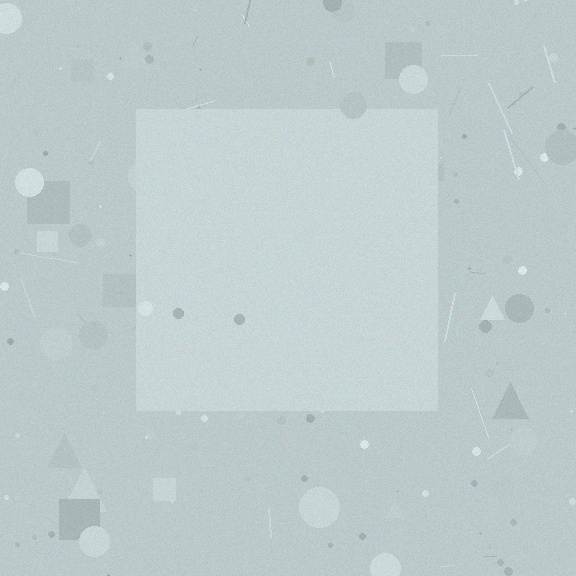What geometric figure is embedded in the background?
A square is embedded in the background.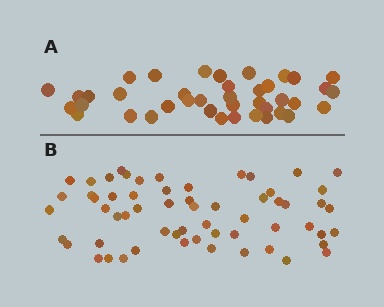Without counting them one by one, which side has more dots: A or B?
Region B (the bottom region) has more dots.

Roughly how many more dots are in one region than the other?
Region B has approximately 20 more dots than region A.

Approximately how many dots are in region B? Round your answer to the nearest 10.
About 60 dots.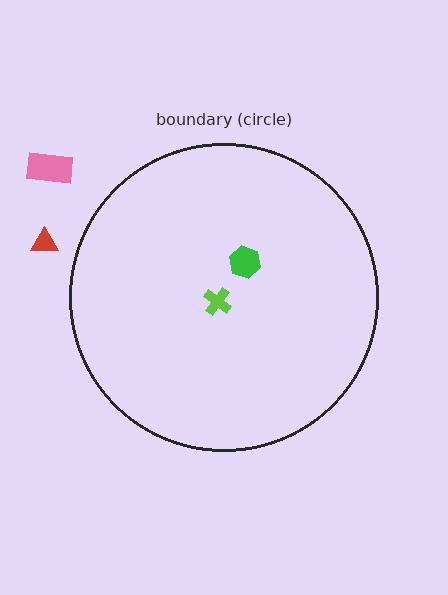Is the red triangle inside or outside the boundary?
Outside.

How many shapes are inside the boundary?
2 inside, 2 outside.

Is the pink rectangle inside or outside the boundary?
Outside.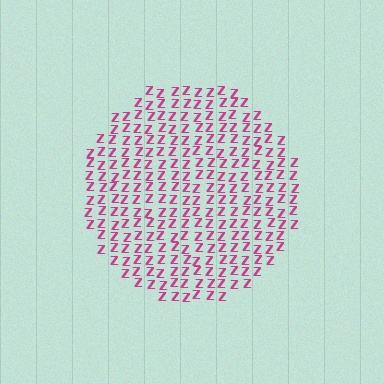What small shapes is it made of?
It is made of small letter Z's.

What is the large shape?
The large shape is a circle.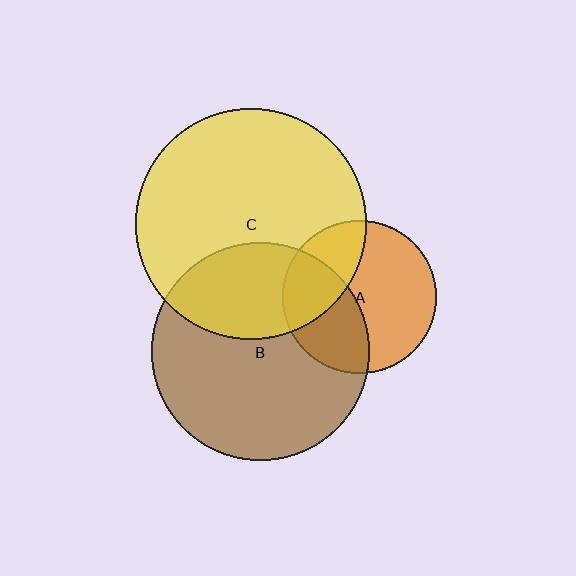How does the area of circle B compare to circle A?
Approximately 2.0 times.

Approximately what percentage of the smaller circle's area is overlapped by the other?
Approximately 30%.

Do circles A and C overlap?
Yes.